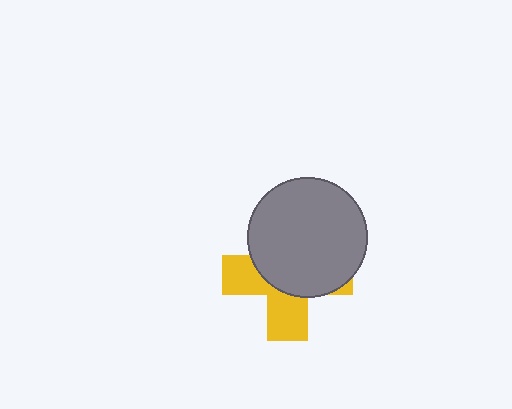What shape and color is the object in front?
The object in front is a gray circle.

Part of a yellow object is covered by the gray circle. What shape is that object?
It is a cross.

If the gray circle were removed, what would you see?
You would see the complete yellow cross.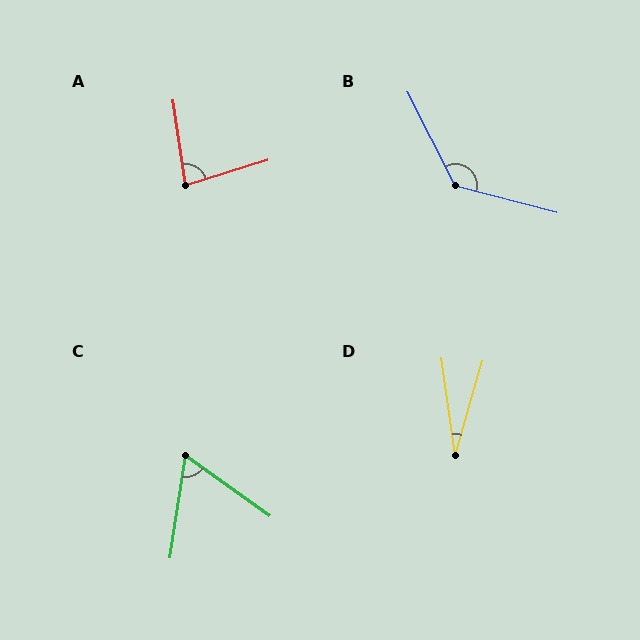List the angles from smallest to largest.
D (24°), C (63°), A (81°), B (131°).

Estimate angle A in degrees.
Approximately 81 degrees.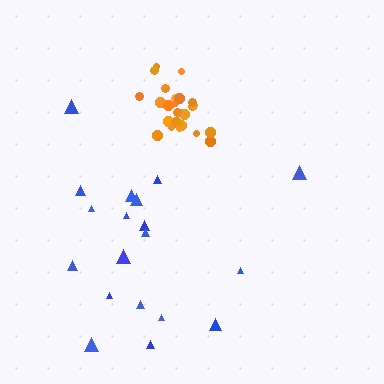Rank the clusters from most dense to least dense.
orange, blue.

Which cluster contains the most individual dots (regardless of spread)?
Orange (26).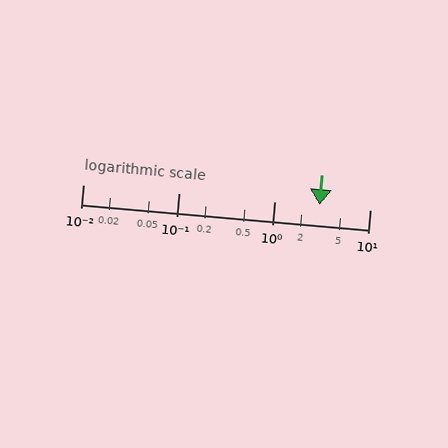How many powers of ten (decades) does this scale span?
The scale spans 3 decades, from 0.01 to 10.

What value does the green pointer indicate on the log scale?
The pointer indicates approximately 3.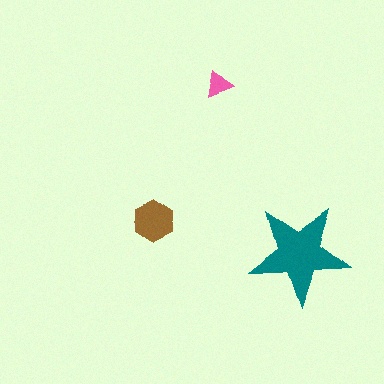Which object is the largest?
The teal star.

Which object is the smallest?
The pink triangle.